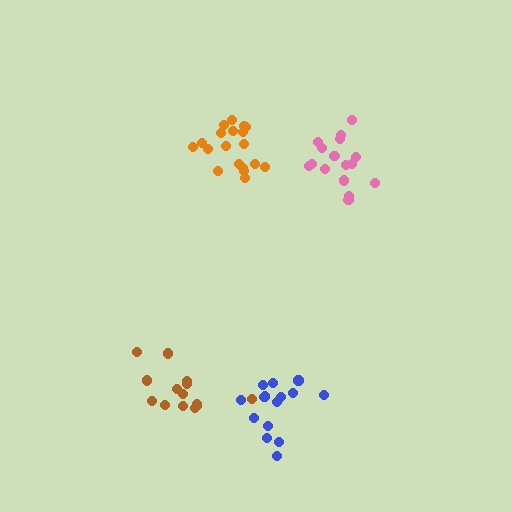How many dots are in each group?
Group 1: 14 dots, Group 2: 15 dots, Group 3: 17 dots, Group 4: 19 dots (65 total).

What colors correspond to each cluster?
The clusters are colored: brown, blue, pink, orange.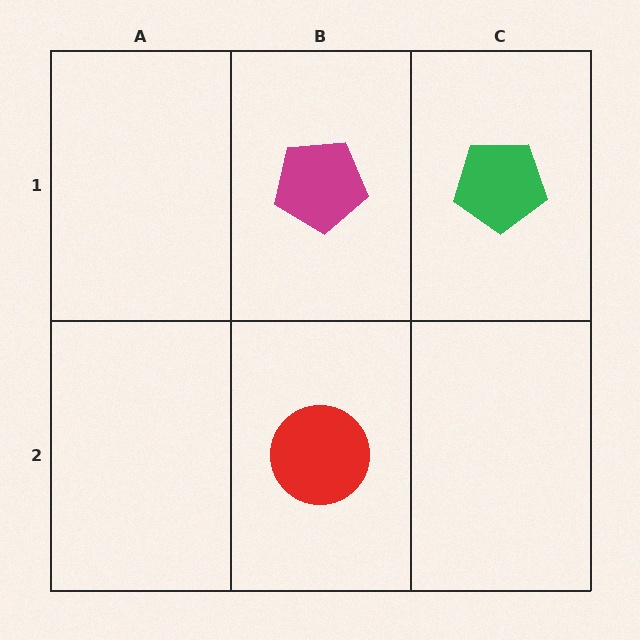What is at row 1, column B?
A magenta pentagon.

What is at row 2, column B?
A red circle.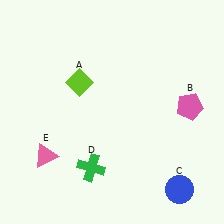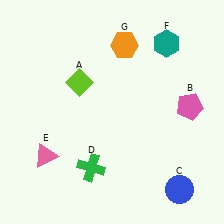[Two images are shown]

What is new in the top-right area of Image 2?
An orange hexagon (G) was added in the top-right area of Image 2.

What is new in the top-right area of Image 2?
A teal hexagon (F) was added in the top-right area of Image 2.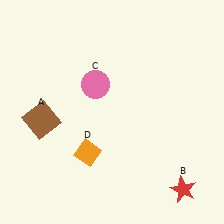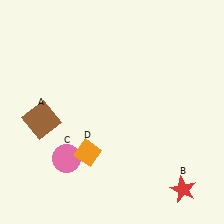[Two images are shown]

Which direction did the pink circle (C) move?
The pink circle (C) moved down.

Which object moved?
The pink circle (C) moved down.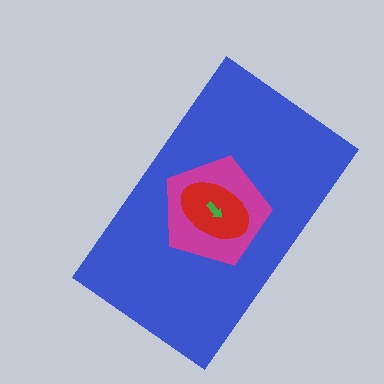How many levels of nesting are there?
4.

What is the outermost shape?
The blue rectangle.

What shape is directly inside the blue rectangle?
The magenta pentagon.